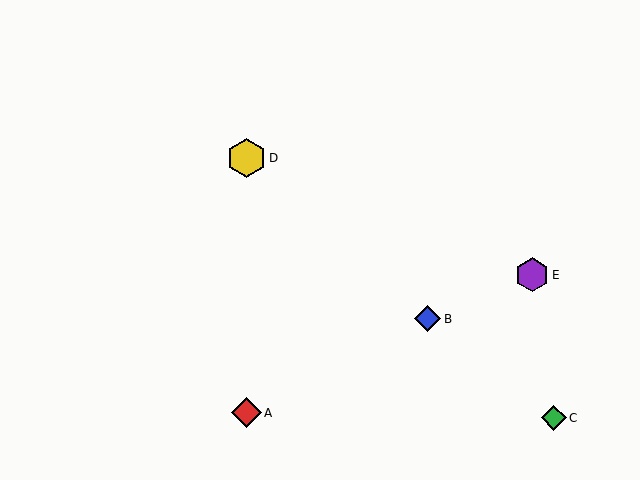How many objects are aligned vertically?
2 objects (A, D) are aligned vertically.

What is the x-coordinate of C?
Object C is at x≈554.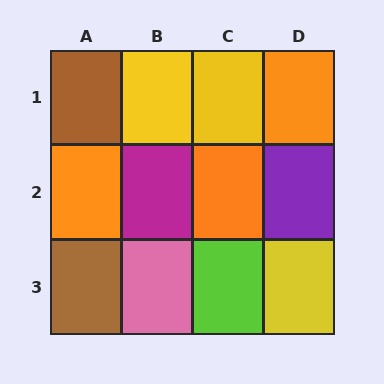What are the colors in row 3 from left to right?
Brown, pink, lime, yellow.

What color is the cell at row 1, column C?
Yellow.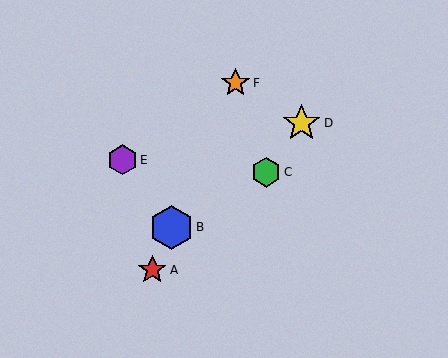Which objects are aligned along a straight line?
Objects A, B, F are aligned along a straight line.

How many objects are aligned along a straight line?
3 objects (A, B, F) are aligned along a straight line.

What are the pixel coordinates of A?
Object A is at (152, 270).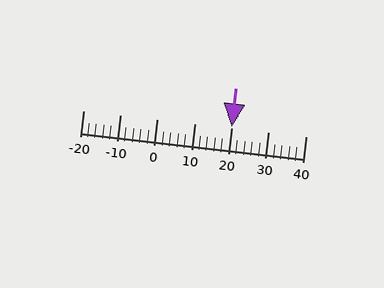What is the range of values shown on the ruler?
The ruler shows values from -20 to 40.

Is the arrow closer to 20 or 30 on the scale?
The arrow is closer to 20.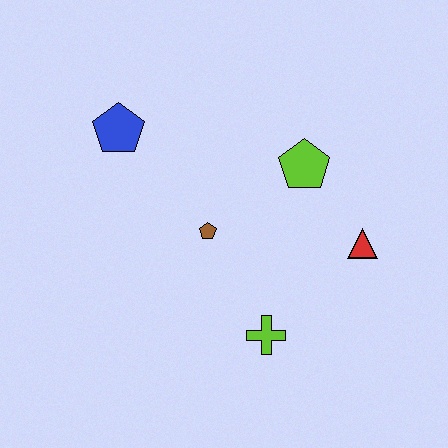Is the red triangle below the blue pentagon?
Yes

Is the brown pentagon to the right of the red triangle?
No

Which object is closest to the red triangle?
The lime pentagon is closest to the red triangle.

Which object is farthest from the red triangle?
The blue pentagon is farthest from the red triangle.